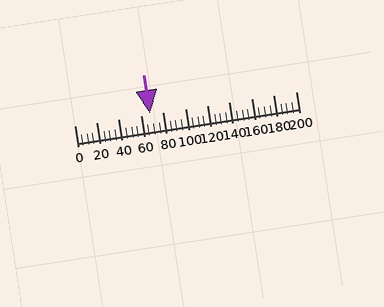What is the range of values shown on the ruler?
The ruler shows values from 0 to 200.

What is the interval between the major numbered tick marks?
The major tick marks are spaced 20 units apart.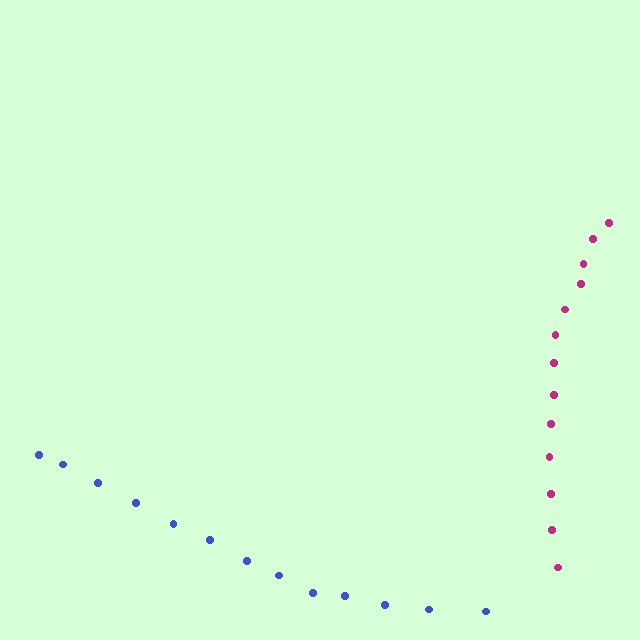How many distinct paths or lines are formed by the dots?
There are 2 distinct paths.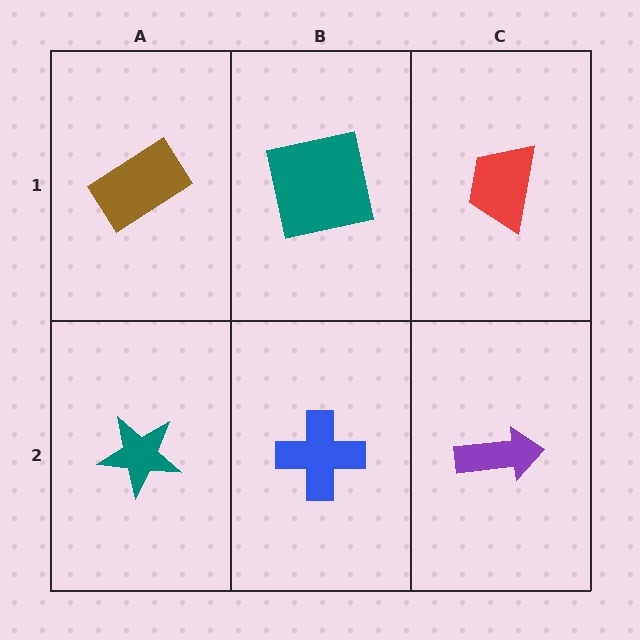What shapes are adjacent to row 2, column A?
A brown rectangle (row 1, column A), a blue cross (row 2, column B).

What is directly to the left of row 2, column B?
A teal star.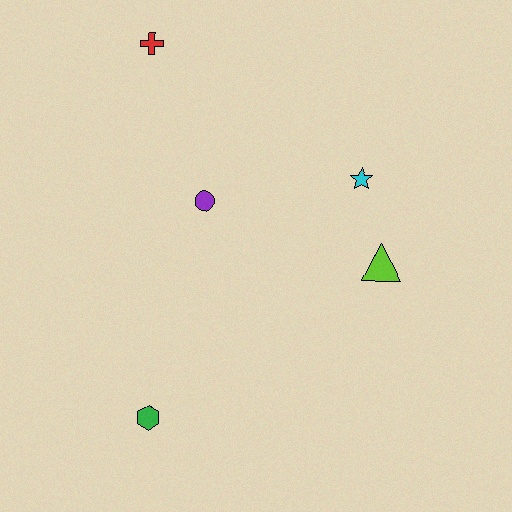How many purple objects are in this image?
There is 1 purple object.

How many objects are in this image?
There are 5 objects.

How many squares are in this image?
There are no squares.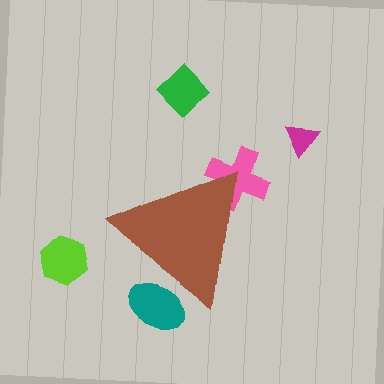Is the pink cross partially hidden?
Yes, the pink cross is partially hidden behind the brown triangle.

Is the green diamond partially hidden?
No, the green diamond is fully visible.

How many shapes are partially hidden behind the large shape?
2 shapes are partially hidden.